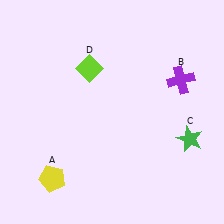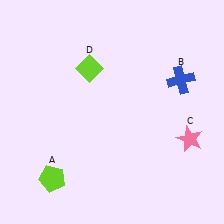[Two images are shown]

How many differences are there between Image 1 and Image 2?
There are 3 differences between the two images.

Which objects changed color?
A changed from yellow to lime. B changed from purple to blue. C changed from green to pink.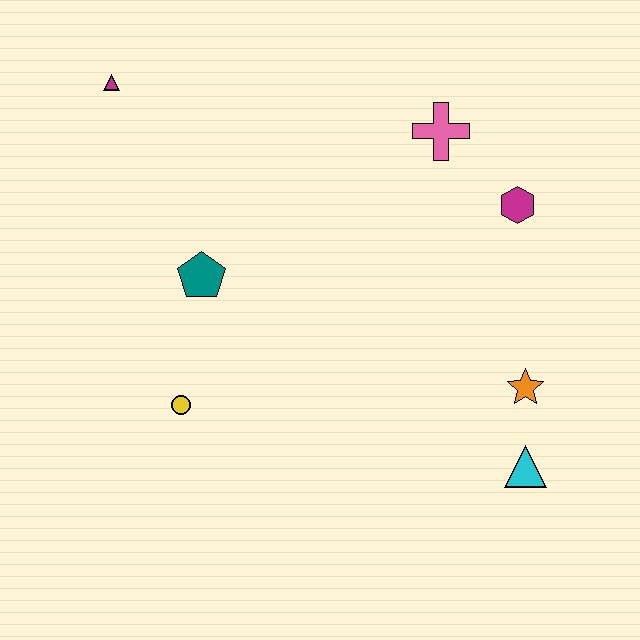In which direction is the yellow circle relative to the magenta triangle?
The yellow circle is below the magenta triangle.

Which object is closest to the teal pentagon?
The yellow circle is closest to the teal pentagon.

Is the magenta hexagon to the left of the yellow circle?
No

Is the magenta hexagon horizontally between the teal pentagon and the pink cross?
No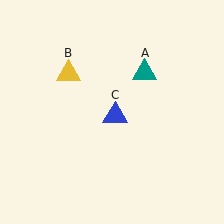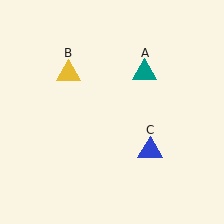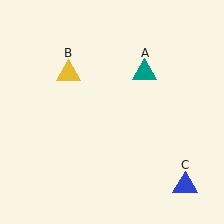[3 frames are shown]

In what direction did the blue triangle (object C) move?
The blue triangle (object C) moved down and to the right.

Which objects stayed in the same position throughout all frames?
Teal triangle (object A) and yellow triangle (object B) remained stationary.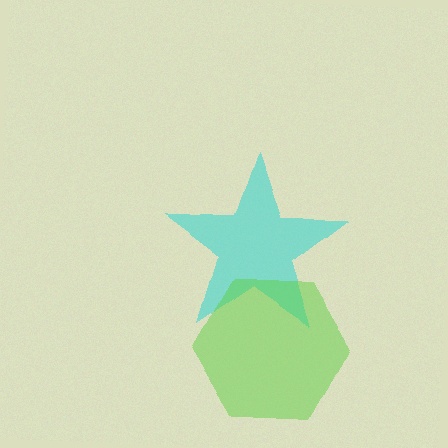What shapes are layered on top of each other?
The layered shapes are: a cyan star, a lime hexagon.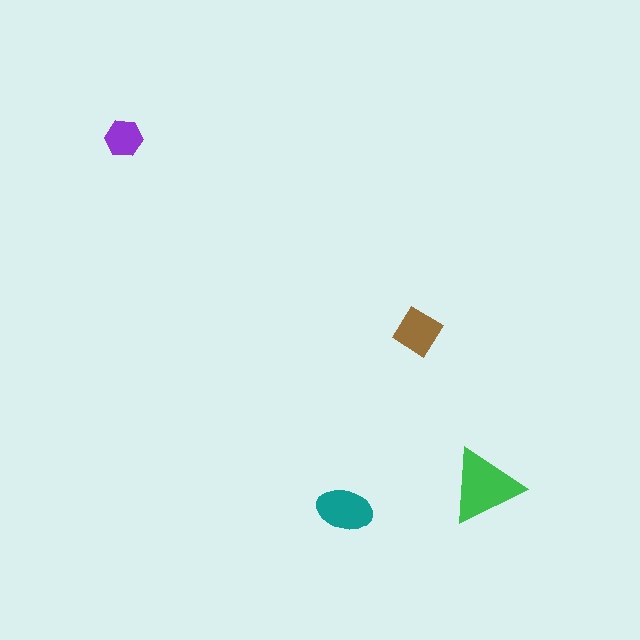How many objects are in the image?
There are 4 objects in the image.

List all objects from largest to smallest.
The green triangle, the teal ellipse, the brown diamond, the purple hexagon.